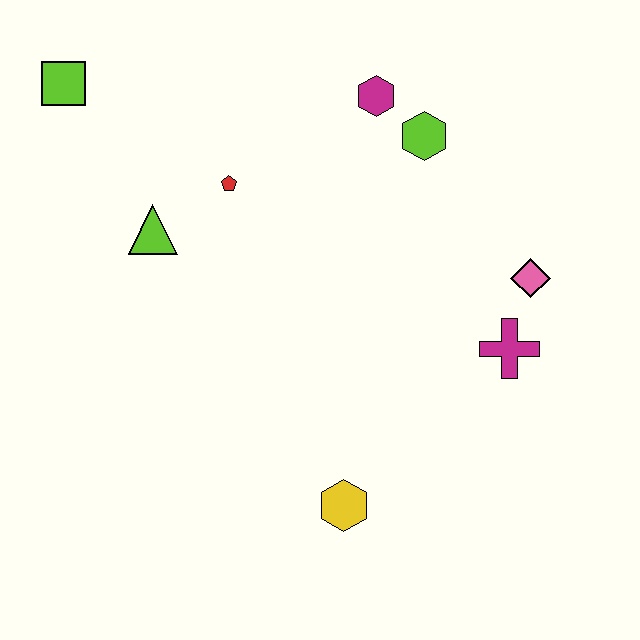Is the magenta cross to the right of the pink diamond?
No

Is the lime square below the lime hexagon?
No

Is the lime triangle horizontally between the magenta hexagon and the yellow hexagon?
No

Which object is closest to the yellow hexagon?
The magenta cross is closest to the yellow hexagon.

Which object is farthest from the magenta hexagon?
The yellow hexagon is farthest from the magenta hexagon.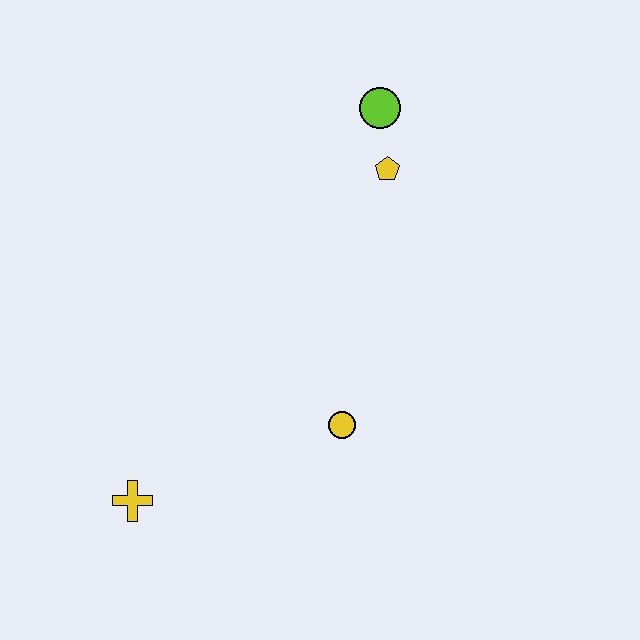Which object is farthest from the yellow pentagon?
The yellow cross is farthest from the yellow pentagon.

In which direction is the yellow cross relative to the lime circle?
The yellow cross is below the lime circle.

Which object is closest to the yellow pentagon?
The lime circle is closest to the yellow pentagon.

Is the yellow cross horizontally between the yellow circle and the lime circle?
No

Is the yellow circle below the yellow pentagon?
Yes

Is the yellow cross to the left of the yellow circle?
Yes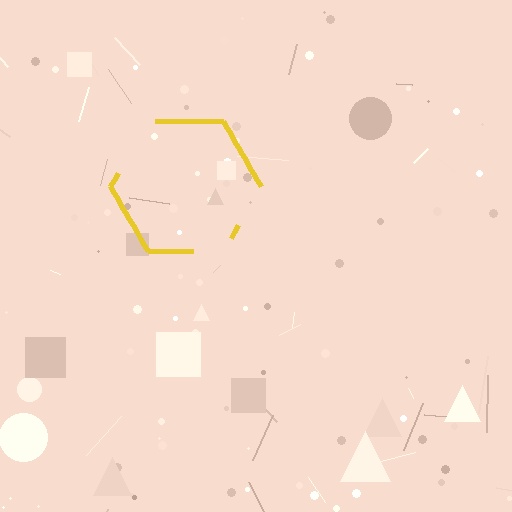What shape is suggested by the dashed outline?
The dashed outline suggests a hexagon.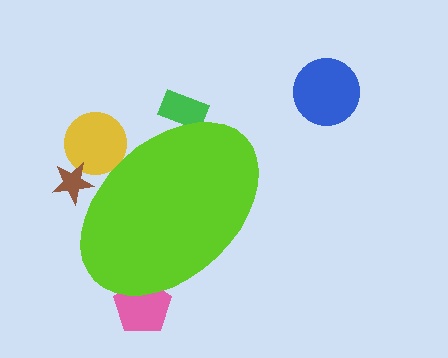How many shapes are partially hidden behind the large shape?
4 shapes are partially hidden.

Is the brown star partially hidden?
Yes, the brown star is partially hidden behind the lime ellipse.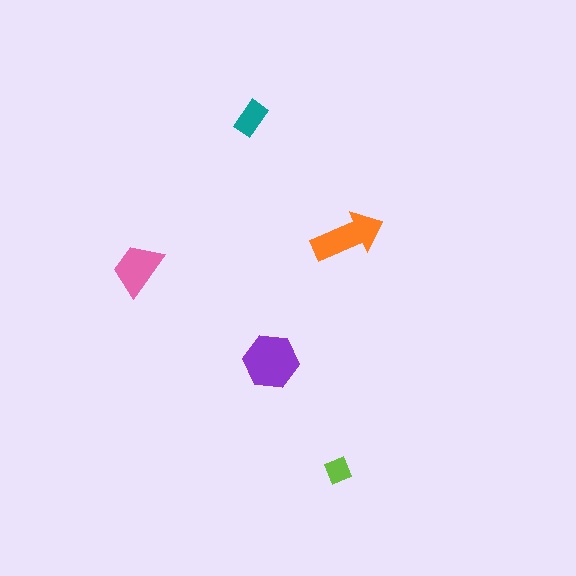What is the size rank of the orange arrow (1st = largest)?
2nd.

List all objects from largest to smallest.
The purple hexagon, the orange arrow, the pink trapezoid, the teal rectangle, the lime diamond.